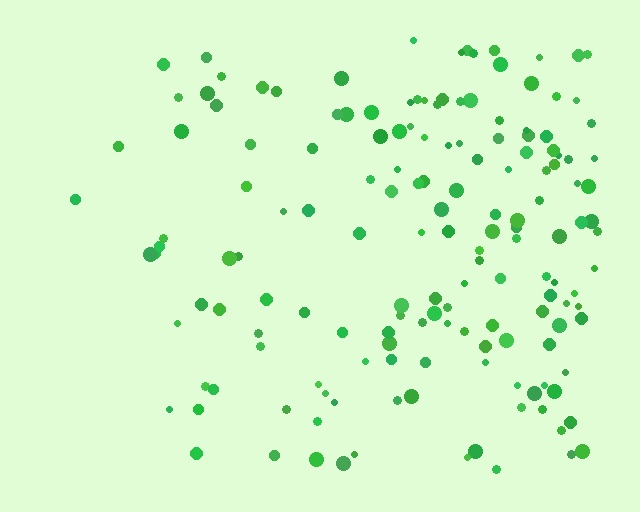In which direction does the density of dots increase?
From left to right, with the right side densest.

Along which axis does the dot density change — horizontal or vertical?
Horizontal.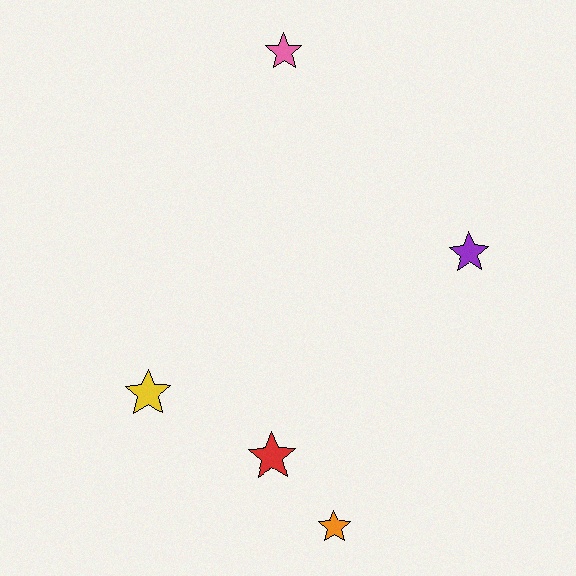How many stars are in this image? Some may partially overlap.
There are 5 stars.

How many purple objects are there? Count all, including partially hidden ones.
There is 1 purple object.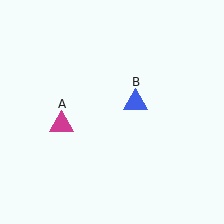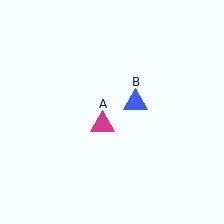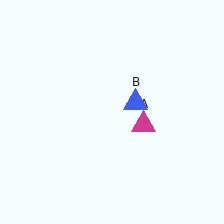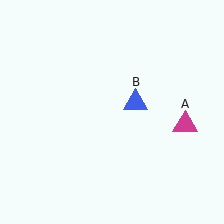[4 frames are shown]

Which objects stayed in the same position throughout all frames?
Blue triangle (object B) remained stationary.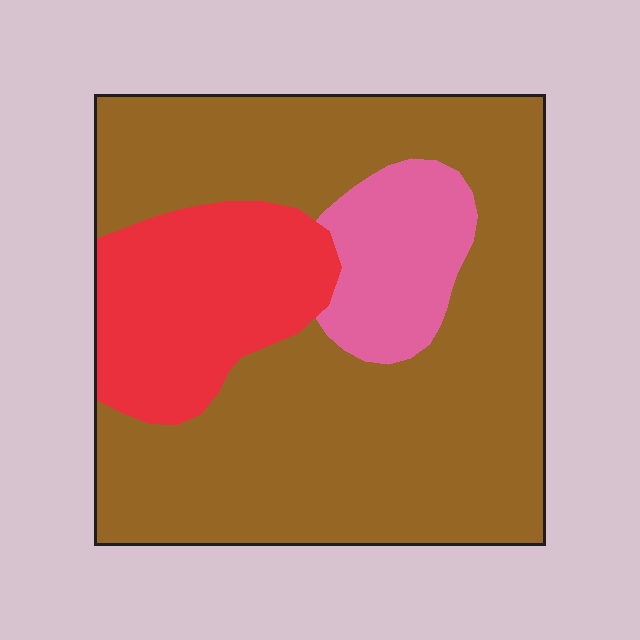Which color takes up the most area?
Brown, at roughly 70%.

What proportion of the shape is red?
Red takes up about one fifth (1/5) of the shape.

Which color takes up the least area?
Pink, at roughly 10%.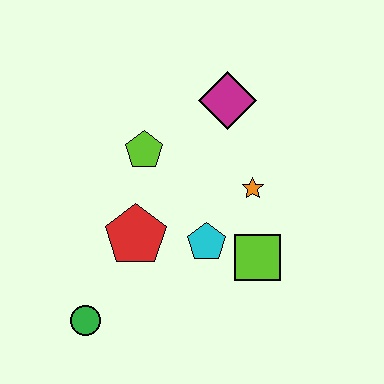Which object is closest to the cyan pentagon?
The lime square is closest to the cyan pentagon.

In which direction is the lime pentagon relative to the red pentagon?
The lime pentagon is above the red pentagon.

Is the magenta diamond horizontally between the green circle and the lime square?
Yes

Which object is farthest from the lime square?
The green circle is farthest from the lime square.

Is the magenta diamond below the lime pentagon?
No